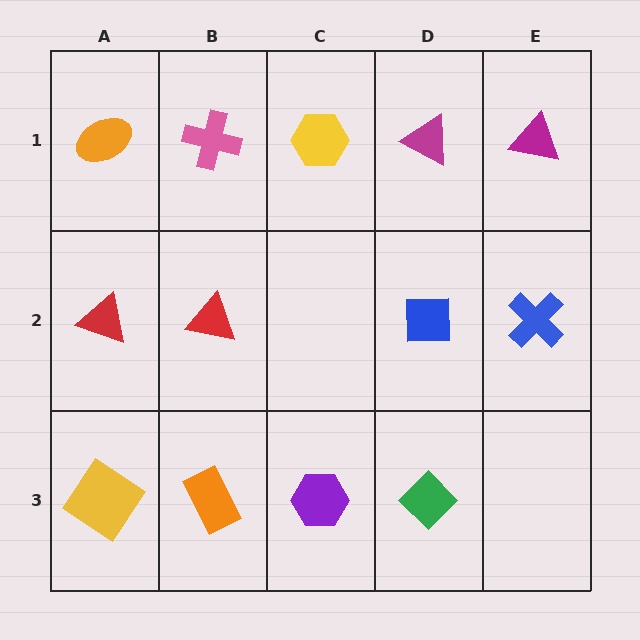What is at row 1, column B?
A pink cross.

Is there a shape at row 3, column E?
No, that cell is empty.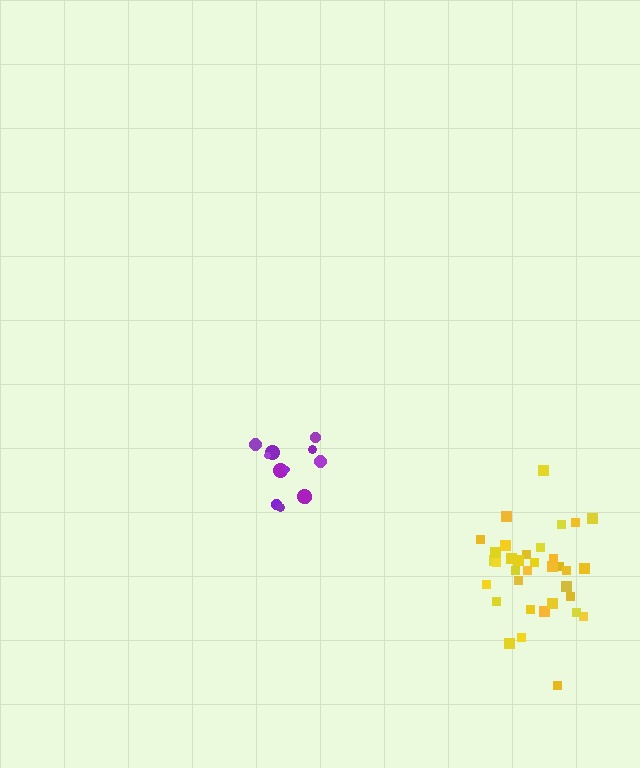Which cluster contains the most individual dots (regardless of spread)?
Yellow (35).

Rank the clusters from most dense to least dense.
yellow, purple.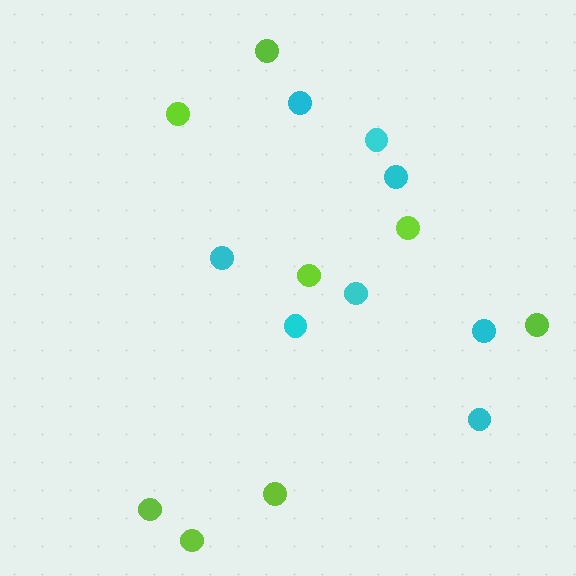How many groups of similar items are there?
There are 2 groups: one group of cyan circles (8) and one group of lime circles (8).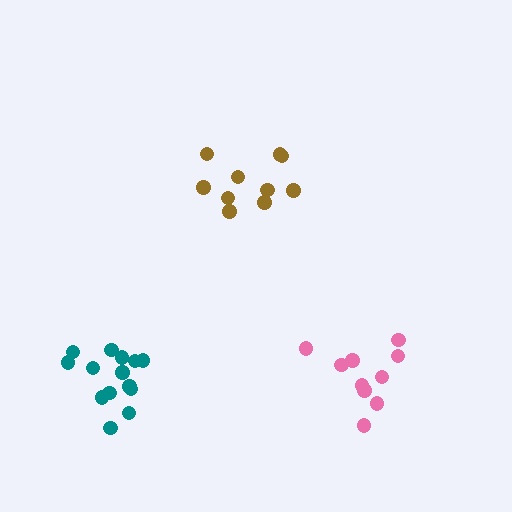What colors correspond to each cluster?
The clusters are colored: brown, pink, teal.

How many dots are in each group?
Group 1: 10 dots, Group 2: 11 dots, Group 3: 14 dots (35 total).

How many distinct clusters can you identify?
There are 3 distinct clusters.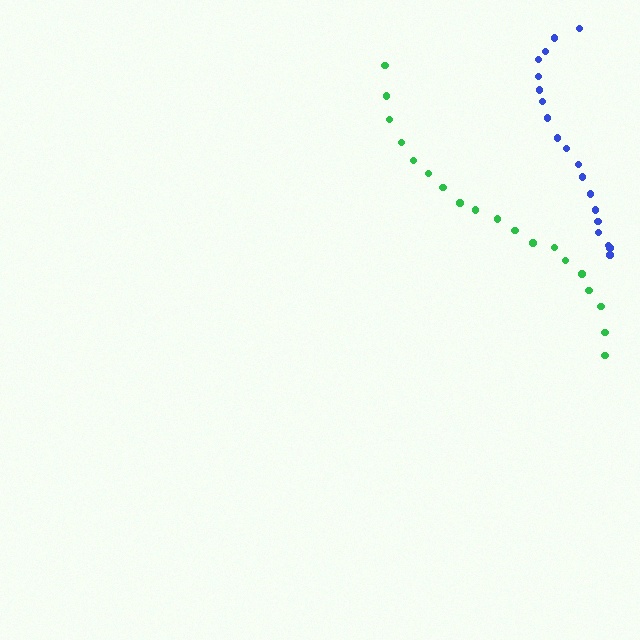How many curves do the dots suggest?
There are 2 distinct paths.